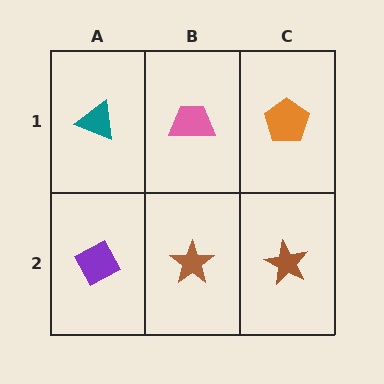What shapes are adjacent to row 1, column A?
A purple diamond (row 2, column A), a pink trapezoid (row 1, column B).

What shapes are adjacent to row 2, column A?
A teal triangle (row 1, column A), a brown star (row 2, column B).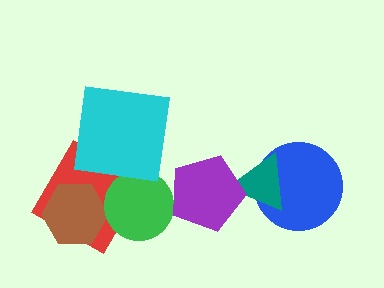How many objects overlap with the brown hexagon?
1 object overlaps with the brown hexagon.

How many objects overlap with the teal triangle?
2 objects overlap with the teal triangle.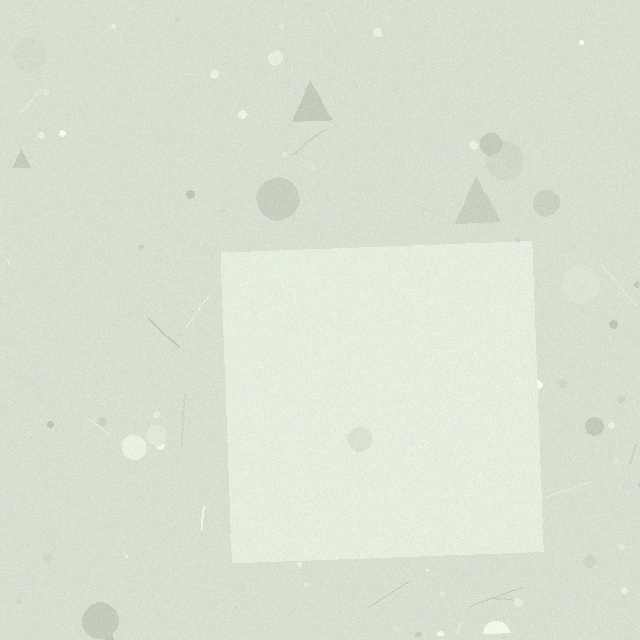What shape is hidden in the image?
A square is hidden in the image.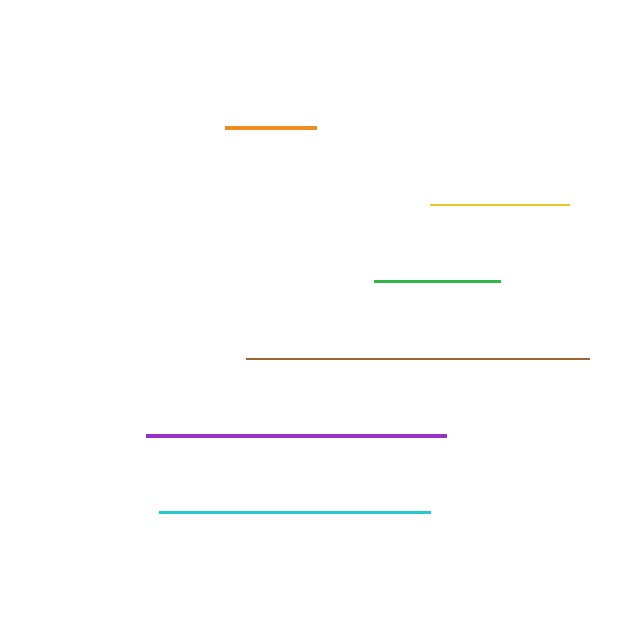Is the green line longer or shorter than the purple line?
The purple line is longer than the green line.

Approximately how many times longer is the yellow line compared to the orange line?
The yellow line is approximately 1.5 times the length of the orange line.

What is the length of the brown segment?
The brown segment is approximately 342 pixels long.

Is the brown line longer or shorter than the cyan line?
The brown line is longer than the cyan line.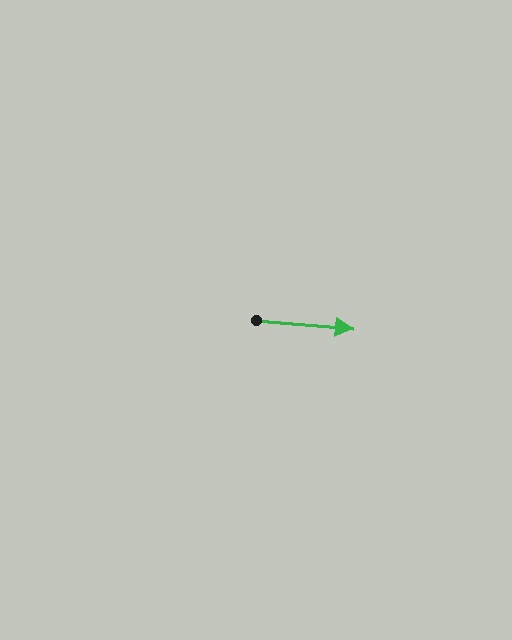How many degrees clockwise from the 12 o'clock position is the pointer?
Approximately 95 degrees.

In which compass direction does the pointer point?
East.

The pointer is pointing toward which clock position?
Roughly 3 o'clock.